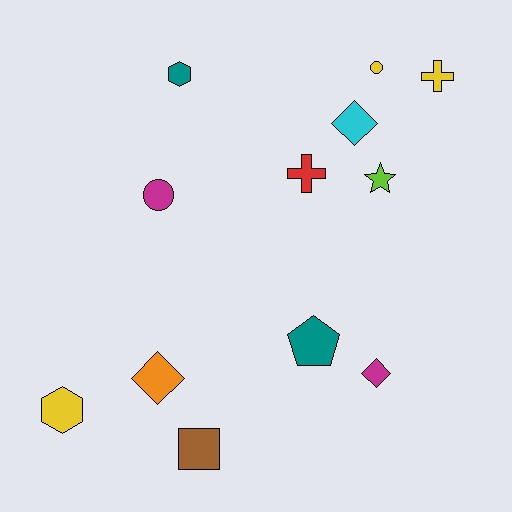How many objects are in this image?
There are 12 objects.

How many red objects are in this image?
There is 1 red object.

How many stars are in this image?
There is 1 star.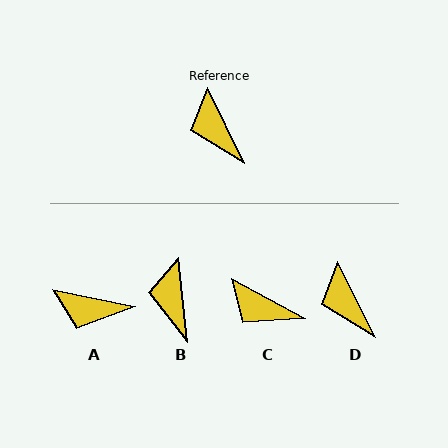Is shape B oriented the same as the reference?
No, it is off by about 20 degrees.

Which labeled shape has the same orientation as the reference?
D.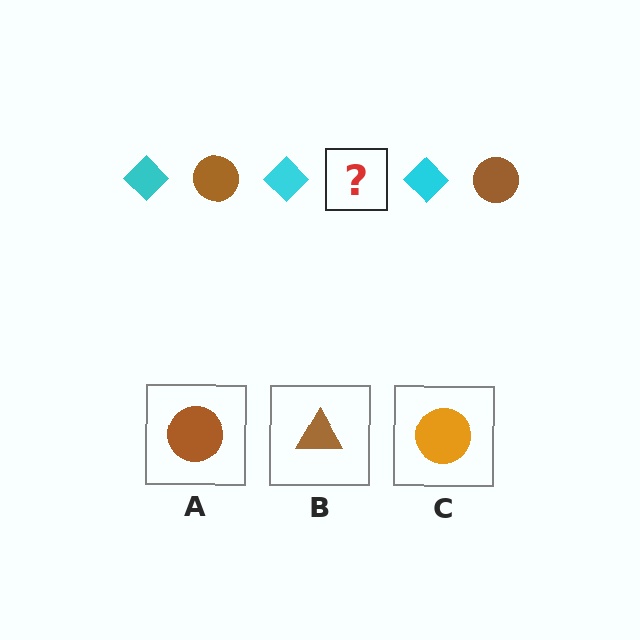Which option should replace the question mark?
Option A.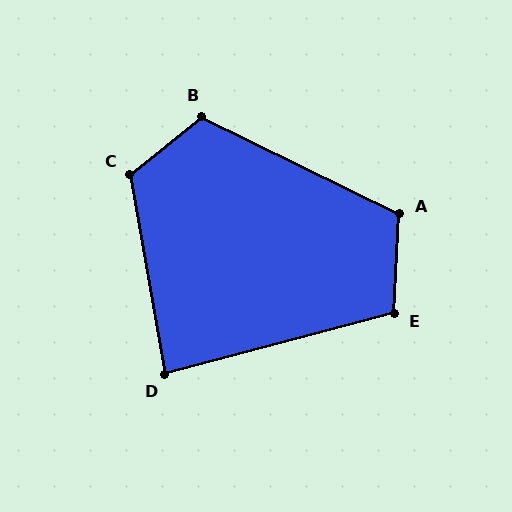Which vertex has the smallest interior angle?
D, at approximately 85 degrees.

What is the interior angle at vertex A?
Approximately 113 degrees (obtuse).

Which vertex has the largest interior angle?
C, at approximately 120 degrees.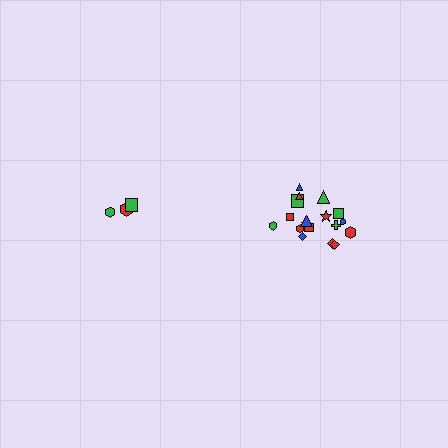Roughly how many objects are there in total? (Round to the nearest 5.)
Roughly 20 objects in total.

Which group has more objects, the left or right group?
The right group.